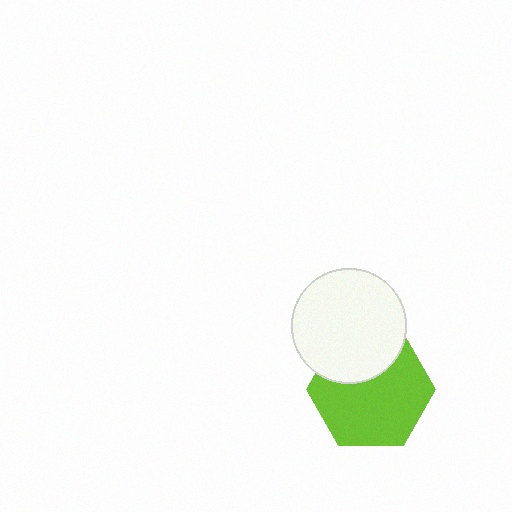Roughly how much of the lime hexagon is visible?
Most of it is visible (roughly 70%).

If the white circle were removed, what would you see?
You would see the complete lime hexagon.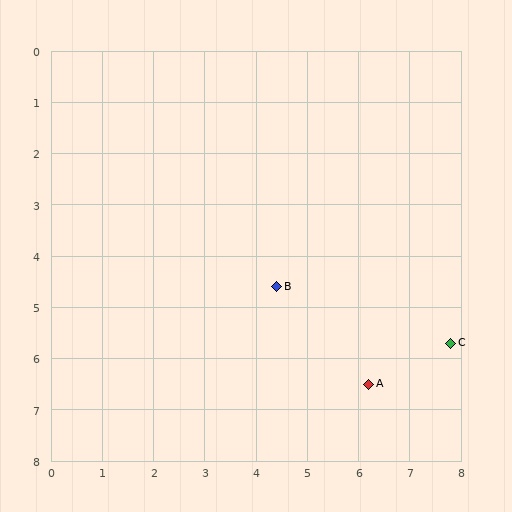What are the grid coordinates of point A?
Point A is at approximately (6.2, 6.5).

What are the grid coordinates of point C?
Point C is at approximately (7.8, 5.7).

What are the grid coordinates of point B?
Point B is at approximately (4.4, 4.6).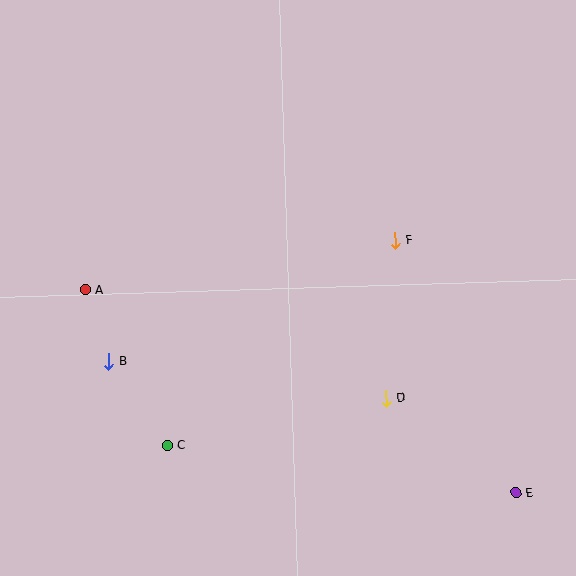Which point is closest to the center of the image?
Point F at (395, 240) is closest to the center.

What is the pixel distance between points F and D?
The distance between F and D is 158 pixels.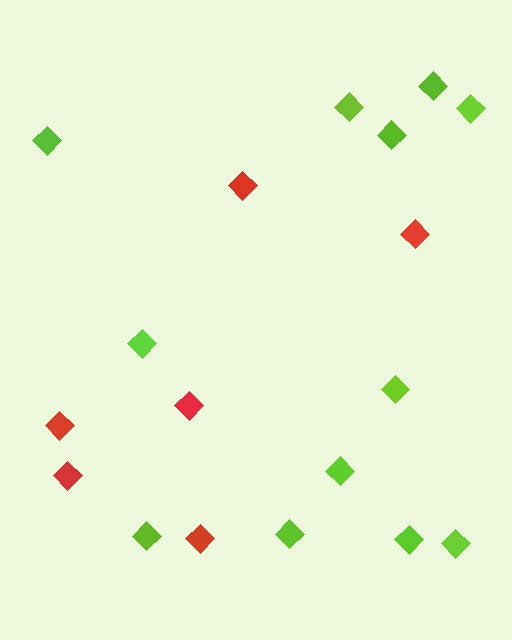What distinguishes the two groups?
There are 2 groups: one group of red diamonds (6) and one group of lime diamonds (12).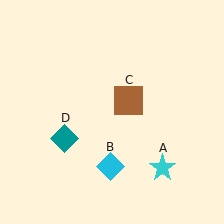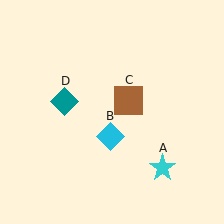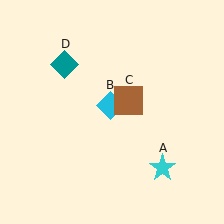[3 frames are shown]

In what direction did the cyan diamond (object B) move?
The cyan diamond (object B) moved up.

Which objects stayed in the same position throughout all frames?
Cyan star (object A) and brown square (object C) remained stationary.